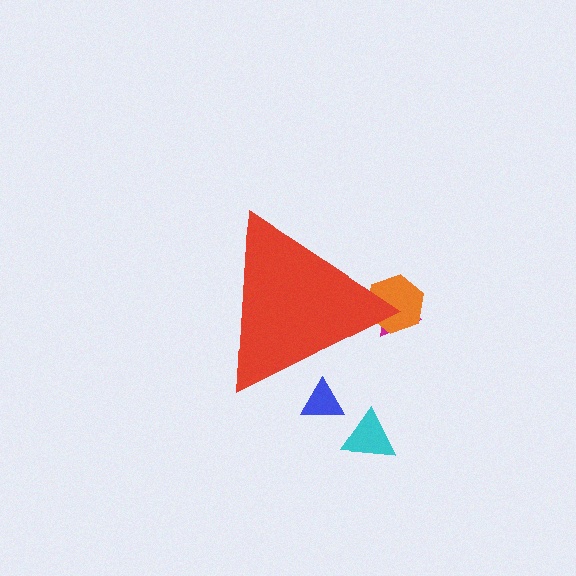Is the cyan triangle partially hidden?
No, the cyan triangle is fully visible.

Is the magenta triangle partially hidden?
Yes, the magenta triangle is partially hidden behind the red triangle.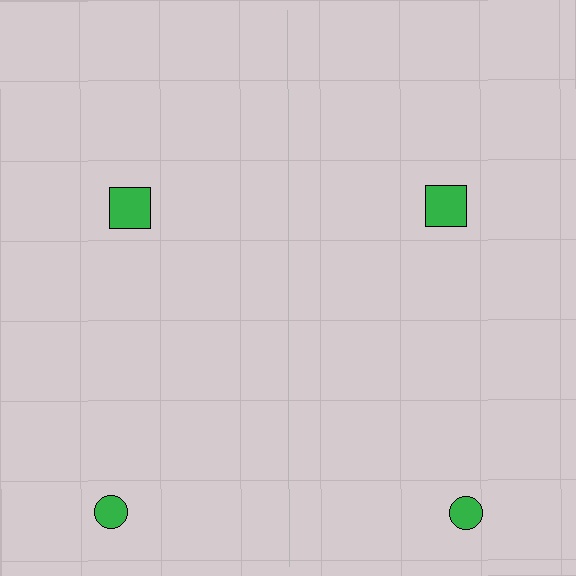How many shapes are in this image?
There are 4 shapes in this image.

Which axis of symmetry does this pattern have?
The pattern has a vertical axis of symmetry running through the center of the image.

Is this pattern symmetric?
Yes, this pattern has bilateral (reflection) symmetry.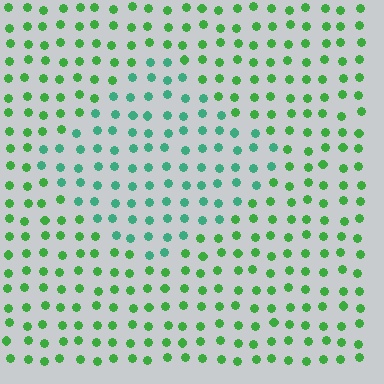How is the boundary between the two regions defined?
The boundary is defined purely by a slight shift in hue (about 36 degrees). Spacing, size, and orientation are identical on both sides.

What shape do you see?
I see a diamond.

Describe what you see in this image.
The image is filled with small green elements in a uniform arrangement. A diamond-shaped region is visible where the elements are tinted to a slightly different hue, forming a subtle color boundary.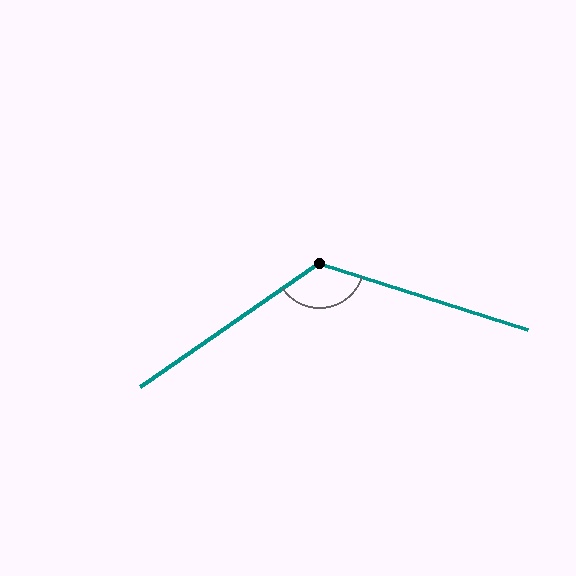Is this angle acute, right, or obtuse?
It is obtuse.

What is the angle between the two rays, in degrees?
Approximately 128 degrees.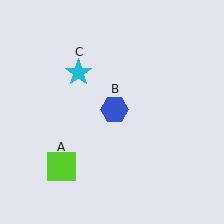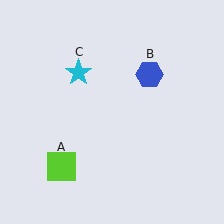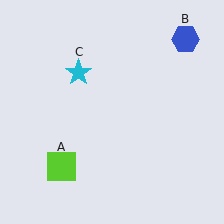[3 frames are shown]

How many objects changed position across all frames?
1 object changed position: blue hexagon (object B).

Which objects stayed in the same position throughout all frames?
Lime square (object A) and cyan star (object C) remained stationary.